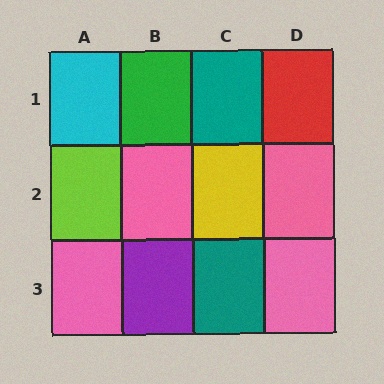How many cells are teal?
2 cells are teal.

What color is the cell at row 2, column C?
Yellow.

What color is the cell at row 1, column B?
Green.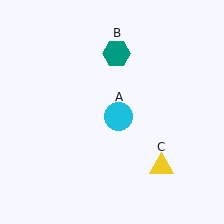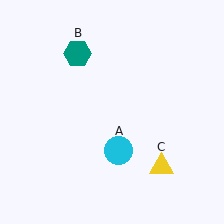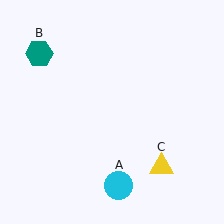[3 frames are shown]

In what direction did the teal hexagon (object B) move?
The teal hexagon (object B) moved left.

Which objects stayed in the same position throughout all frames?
Yellow triangle (object C) remained stationary.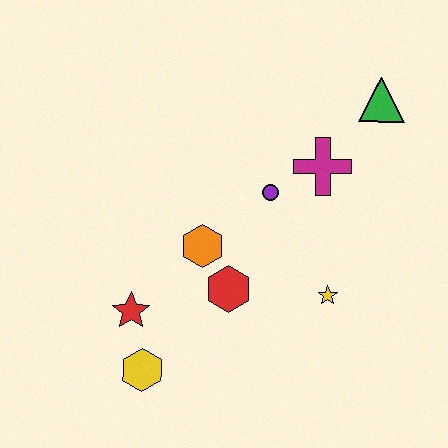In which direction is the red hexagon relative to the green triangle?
The red hexagon is below the green triangle.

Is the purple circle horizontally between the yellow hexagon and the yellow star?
Yes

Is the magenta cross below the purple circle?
No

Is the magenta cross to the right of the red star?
Yes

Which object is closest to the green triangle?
The magenta cross is closest to the green triangle.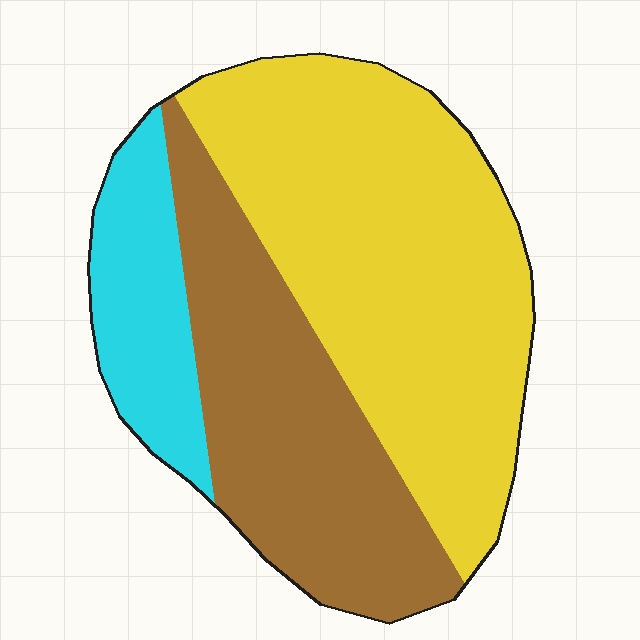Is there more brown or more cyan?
Brown.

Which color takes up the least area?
Cyan, at roughly 15%.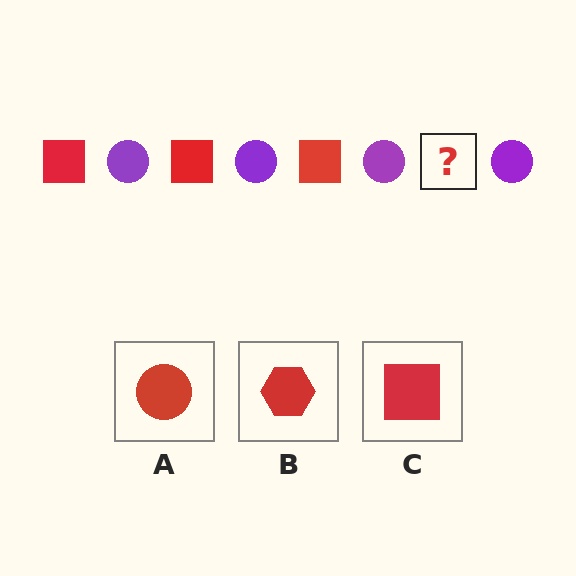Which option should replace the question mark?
Option C.